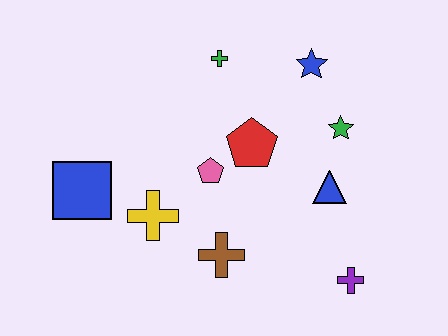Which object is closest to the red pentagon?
The pink pentagon is closest to the red pentagon.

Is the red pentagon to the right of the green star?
No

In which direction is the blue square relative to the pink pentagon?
The blue square is to the left of the pink pentagon.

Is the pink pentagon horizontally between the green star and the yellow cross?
Yes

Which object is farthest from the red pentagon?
The blue square is farthest from the red pentagon.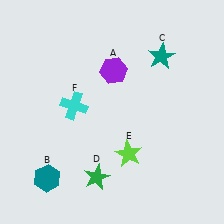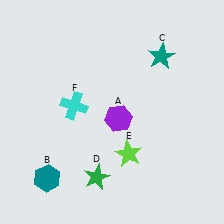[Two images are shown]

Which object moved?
The purple hexagon (A) moved down.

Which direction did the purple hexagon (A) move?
The purple hexagon (A) moved down.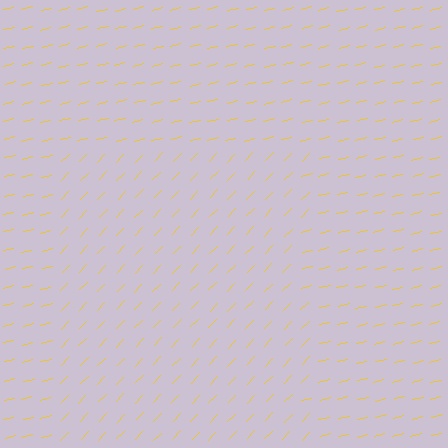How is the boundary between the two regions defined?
The boundary is defined purely by a change in line orientation (approximately 32 degrees difference). All lines are the same color and thickness.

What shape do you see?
I see a rectangle.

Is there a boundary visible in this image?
Yes, there is a texture boundary formed by a change in line orientation.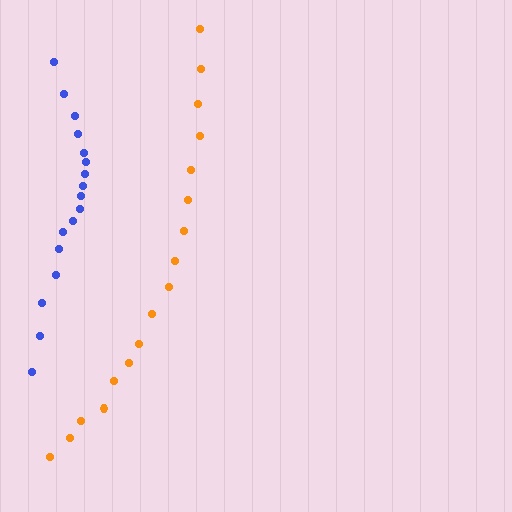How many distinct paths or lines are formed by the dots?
There are 2 distinct paths.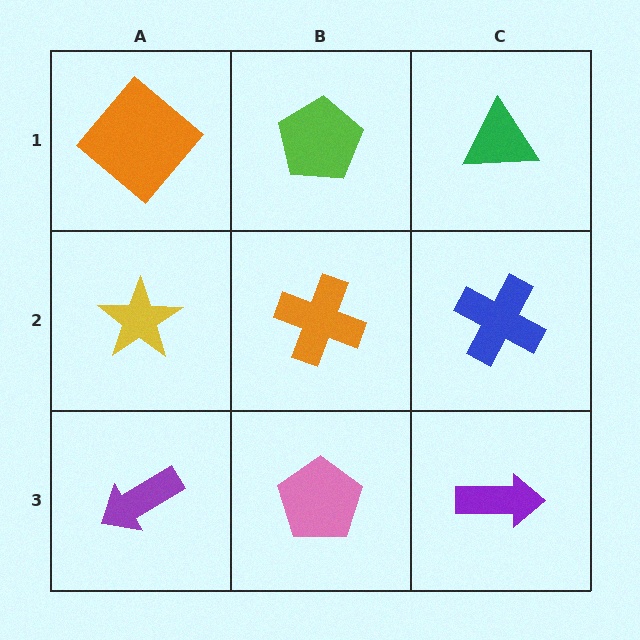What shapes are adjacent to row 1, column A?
A yellow star (row 2, column A), a lime pentagon (row 1, column B).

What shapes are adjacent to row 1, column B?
An orange cross (row 2, column B), an orange diamond (row 1, column A), a green triangle (row 1, column C).